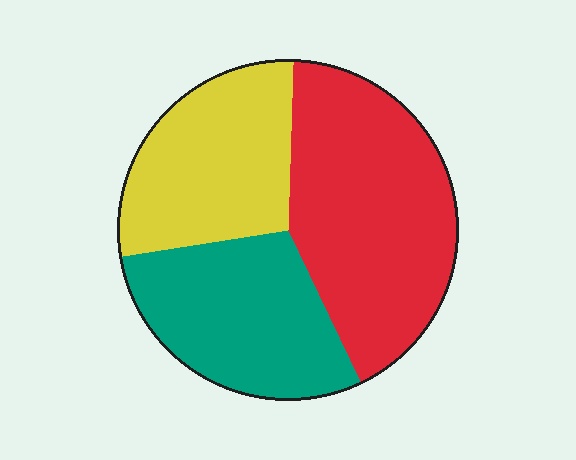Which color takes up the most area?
Red, at roughly 40%.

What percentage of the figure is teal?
Teal covers 30% of the figure.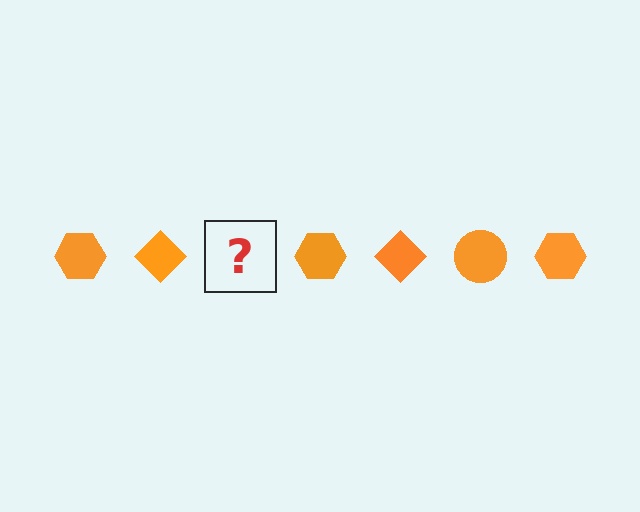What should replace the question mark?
The question mark should be replaced with an orange circle.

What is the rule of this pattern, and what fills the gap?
The rule is that the pattern cycles through hexagon, diamond, circle shapes in orange. The gap should be filled with an orange circle.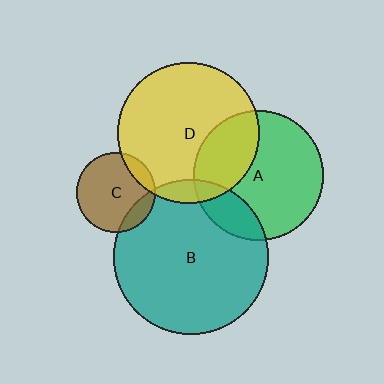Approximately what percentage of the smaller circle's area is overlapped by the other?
Approximately 10%.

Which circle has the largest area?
Circle B (teal).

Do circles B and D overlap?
Yes.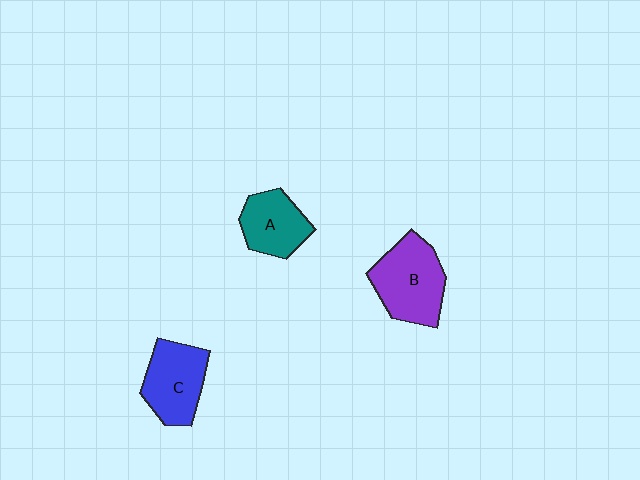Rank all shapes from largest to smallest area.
From largest to smallest: B (purple), C (blue), A (teal).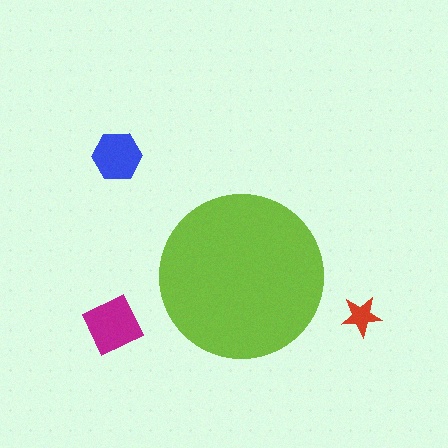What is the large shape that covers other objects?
A lime circle.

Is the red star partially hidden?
No, the red star is fully visible.